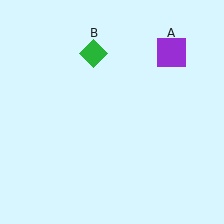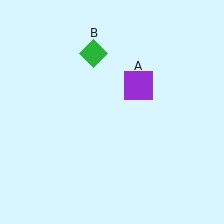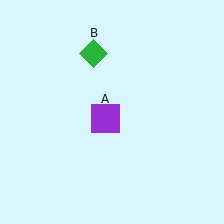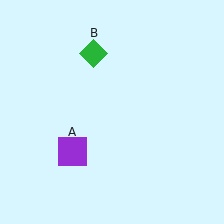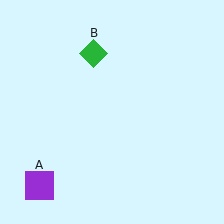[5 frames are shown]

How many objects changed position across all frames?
1 object changed position: purple square (object A).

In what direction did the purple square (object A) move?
The purple square (object A) moved down and to the left.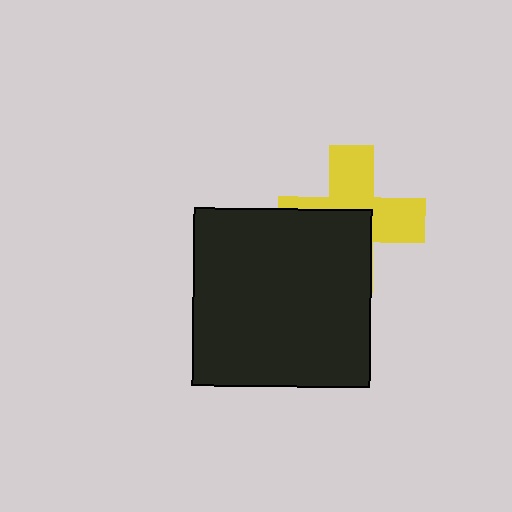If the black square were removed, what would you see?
You would see the complete yellow cross.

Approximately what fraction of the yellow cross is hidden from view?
Roughly 47% of the yellow cross is hidden behind the black square.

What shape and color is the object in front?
The object in front is a black square.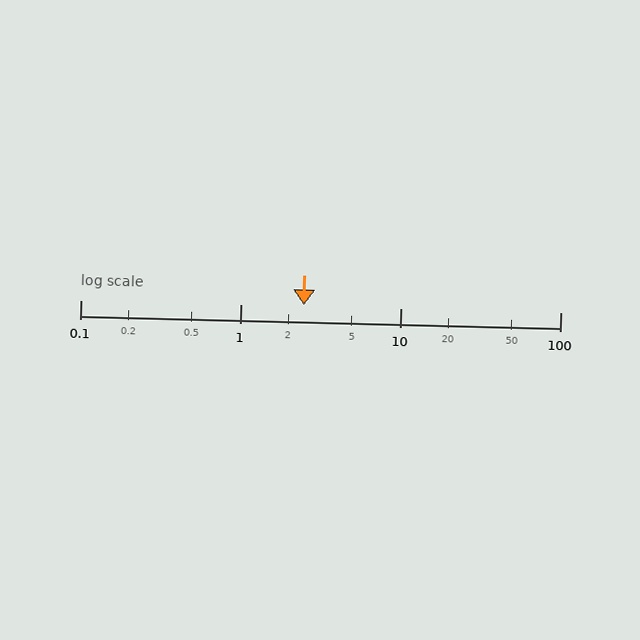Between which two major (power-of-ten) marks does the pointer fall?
The pointer is between 1 and 10.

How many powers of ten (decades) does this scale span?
The scale spans 3 decades, from 0.1 to 100.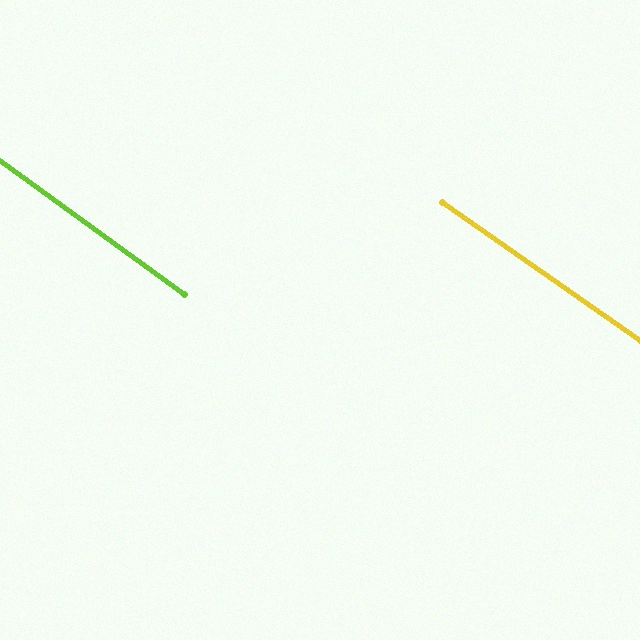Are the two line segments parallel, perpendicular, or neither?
Parallel — their directions differ by only 1.2°.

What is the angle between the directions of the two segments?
Approximately 1 degree.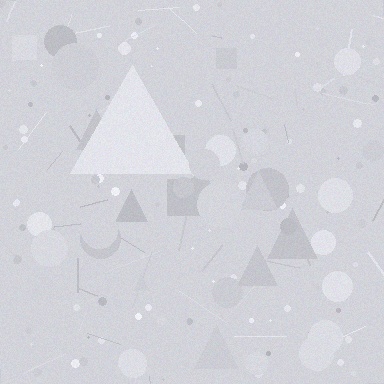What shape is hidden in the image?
A triangle is hidden in the image.